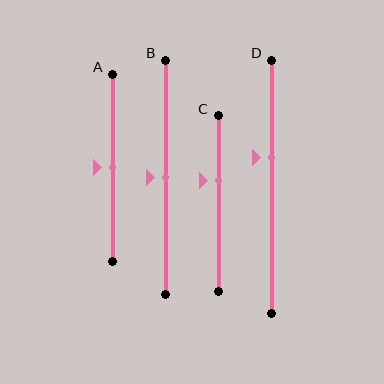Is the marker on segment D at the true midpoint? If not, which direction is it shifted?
No, the marker on segment D is shifted upward by about 12% of the segment length.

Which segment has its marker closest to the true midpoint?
Segment A has its marker closest to the true midpoint.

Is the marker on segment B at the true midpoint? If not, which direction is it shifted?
Yes, the marker on segment B is at the true midpoint.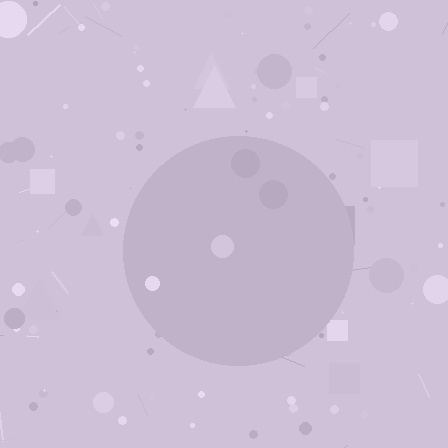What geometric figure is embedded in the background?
A circle is embedded in the background.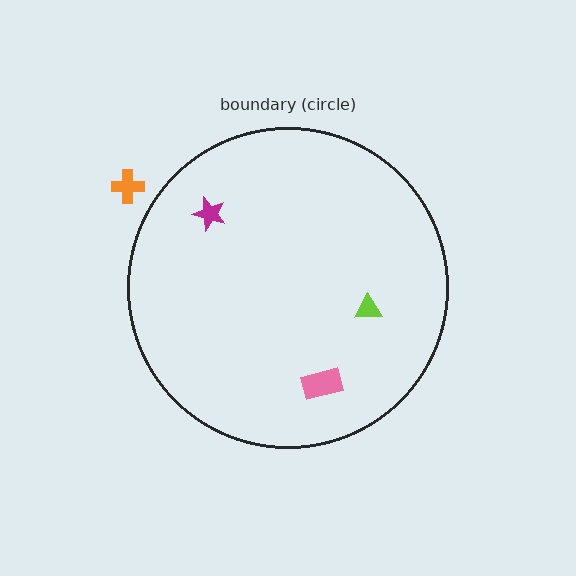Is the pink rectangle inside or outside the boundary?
Inside.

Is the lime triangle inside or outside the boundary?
Inside.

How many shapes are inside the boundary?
3 inside, 1 outside.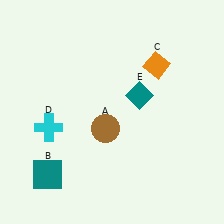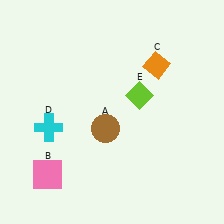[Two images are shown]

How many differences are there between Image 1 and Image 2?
There are 2 differences between the two images.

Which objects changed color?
B changed from teal to pink. E changed from teal to lime.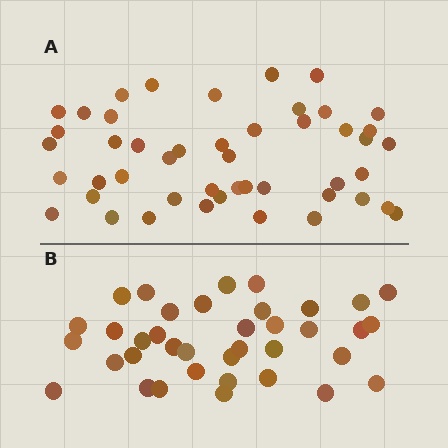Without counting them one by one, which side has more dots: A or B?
Region A (the top region) has more dots.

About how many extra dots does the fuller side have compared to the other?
Region A has roughly 10 or so more dots than region B.